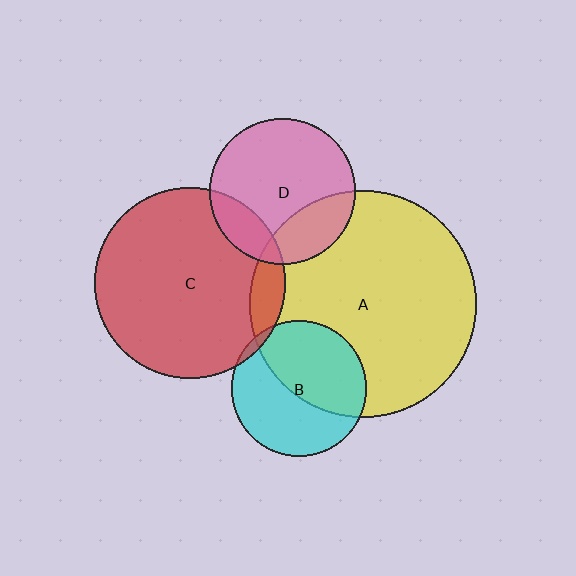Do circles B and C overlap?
Yes.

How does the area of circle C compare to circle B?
Approximately 2.0 times.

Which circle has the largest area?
Circle A (yellow).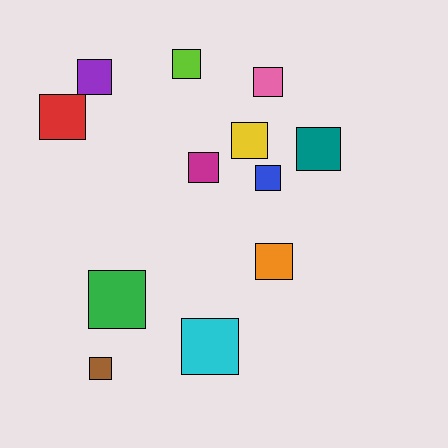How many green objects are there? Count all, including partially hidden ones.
There is 1 green object.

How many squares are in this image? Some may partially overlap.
There are 12 squares.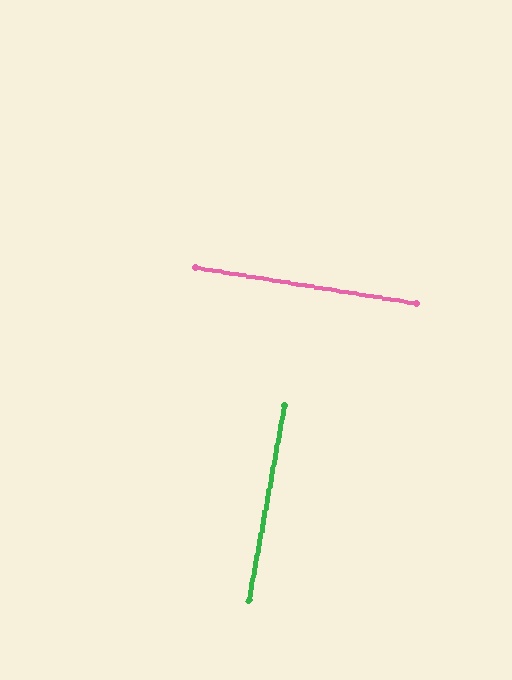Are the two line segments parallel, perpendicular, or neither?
Perpendicular — they meet at approximately 89°.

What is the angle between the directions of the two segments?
Approximately 89 degrees.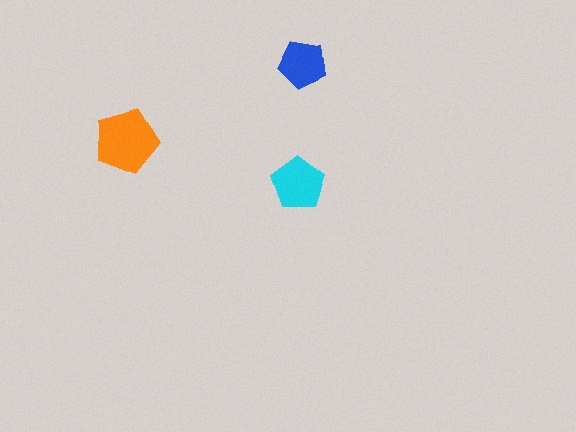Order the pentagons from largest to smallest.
the orange one, the cyan one, the blue one.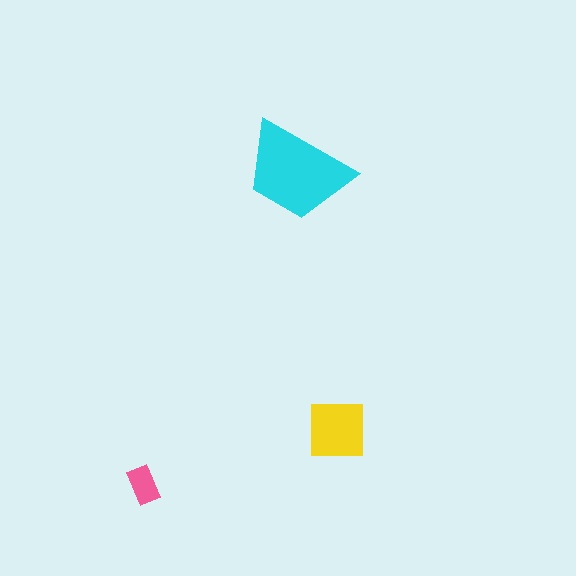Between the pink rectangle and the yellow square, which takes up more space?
The yellow square.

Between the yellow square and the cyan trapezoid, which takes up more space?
The cyan trapezoid.